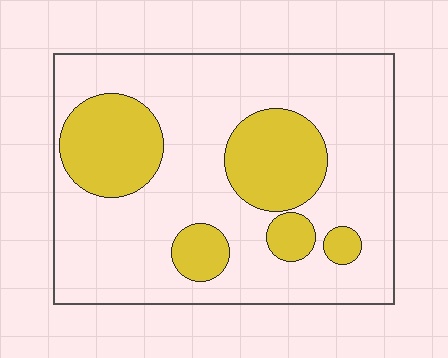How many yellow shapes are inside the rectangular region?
5.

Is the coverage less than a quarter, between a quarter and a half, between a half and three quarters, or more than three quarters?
Between a quarter and a half.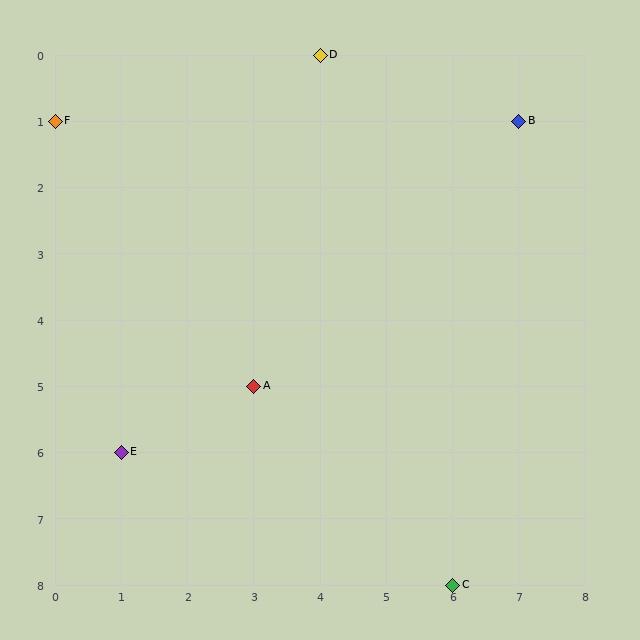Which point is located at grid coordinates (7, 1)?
Point B is at (7, 1).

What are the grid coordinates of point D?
Point D is at grid coordinates (4, 0).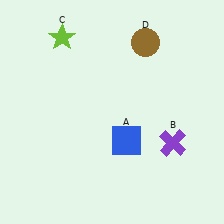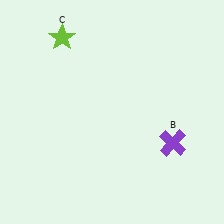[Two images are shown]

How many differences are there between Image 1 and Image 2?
There are 2 differences between the two images.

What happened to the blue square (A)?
The blue square (A) was removed in Image 2. It was in the bottom-right area of Image 1.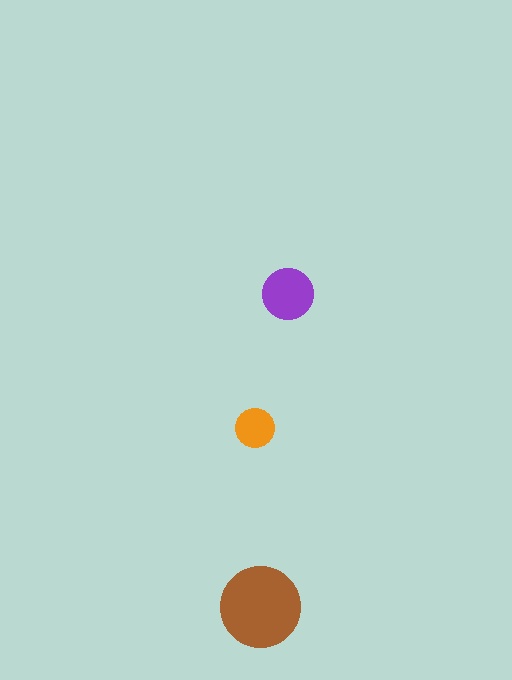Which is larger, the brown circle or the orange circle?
The brown one.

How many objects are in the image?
There are 3 objects in the image.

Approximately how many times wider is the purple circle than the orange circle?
About 1.5 times wider.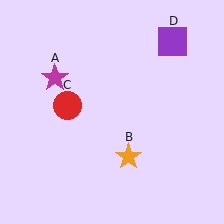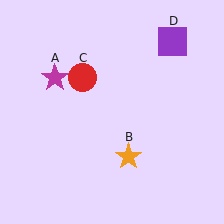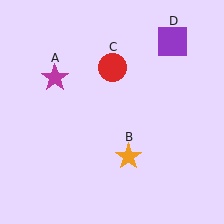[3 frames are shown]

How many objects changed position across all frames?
1 object changed position: red circle (object C).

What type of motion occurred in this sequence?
The red circle (object C) rotated clockwise around the center of the scene.